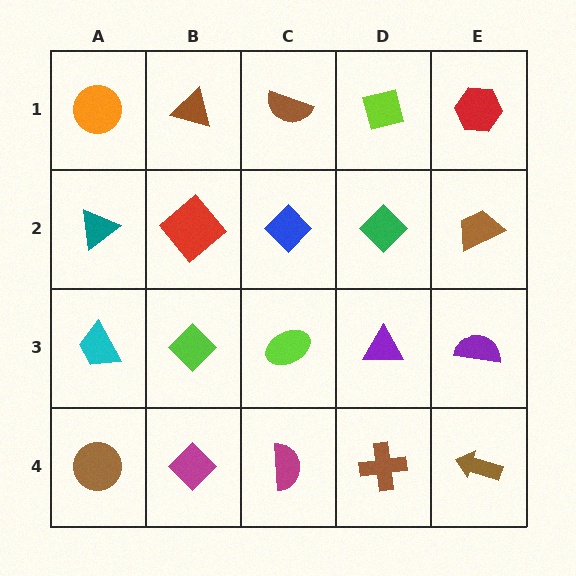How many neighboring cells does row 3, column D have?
4.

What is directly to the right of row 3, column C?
A purple triangle.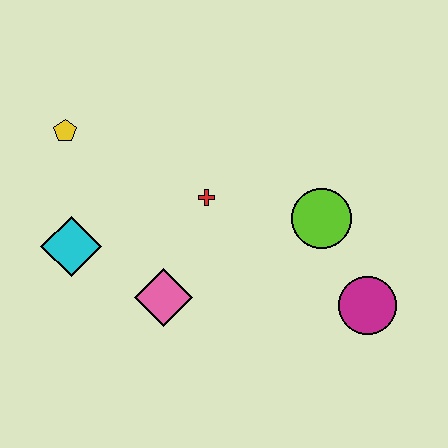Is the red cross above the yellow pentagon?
No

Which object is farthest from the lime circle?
The yellow pentagon is farthest from the lime circle.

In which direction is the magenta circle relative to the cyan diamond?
The magenta circle is to the right of the cyan diamond.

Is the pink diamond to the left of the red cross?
Yes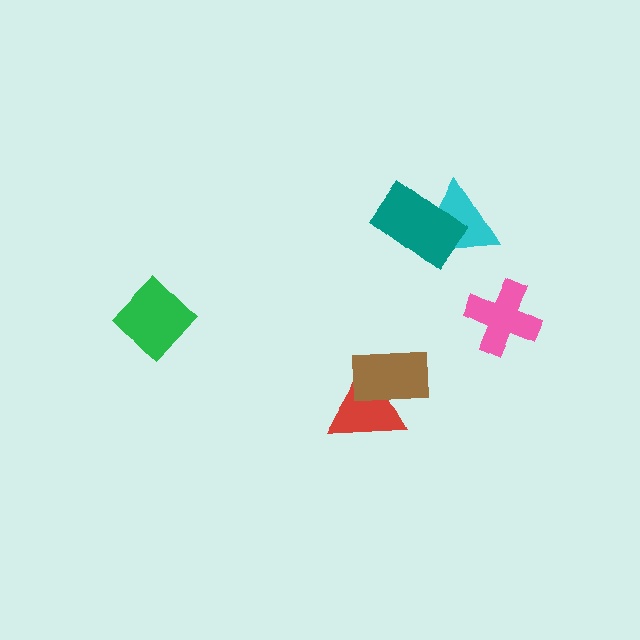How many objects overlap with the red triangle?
1 object overlaps with the red triangle.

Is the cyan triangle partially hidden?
Yes, it is partially covered by another shape.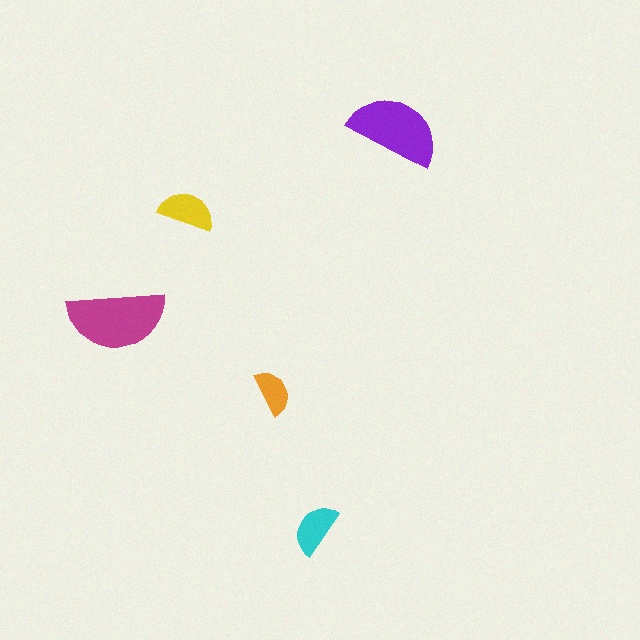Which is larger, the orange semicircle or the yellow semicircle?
The yellow one.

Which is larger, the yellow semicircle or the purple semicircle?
The purple one.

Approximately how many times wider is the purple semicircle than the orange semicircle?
About 2 times wider.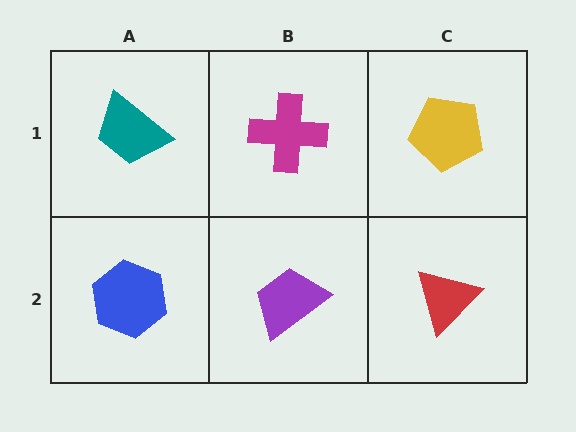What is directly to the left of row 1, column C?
A magenta cross.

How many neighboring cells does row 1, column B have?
3.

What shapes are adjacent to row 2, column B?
A magenta cross (row 1, column B), a blue hexagon (row 2, column A), a red triangle (row 2, column C).